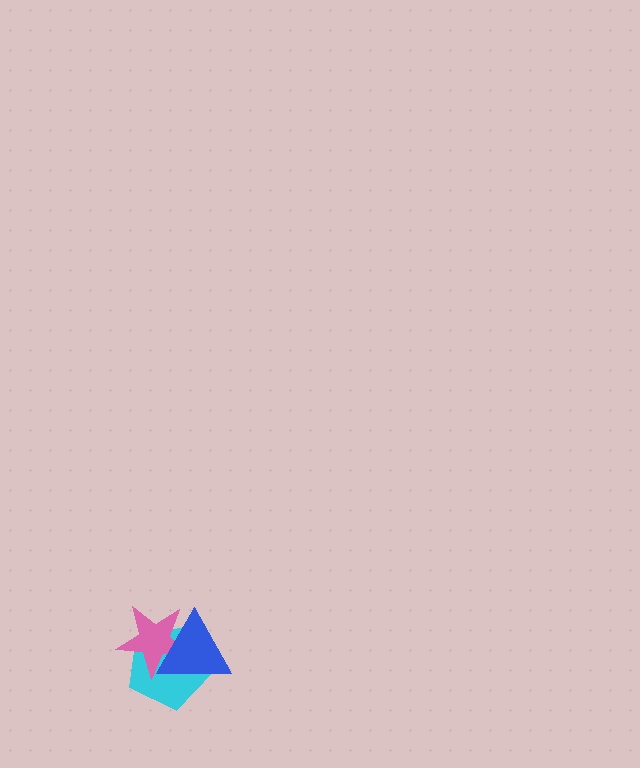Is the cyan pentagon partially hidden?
Yes, it is partially covered by another shape.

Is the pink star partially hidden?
Yes, it is partially covered by another shape.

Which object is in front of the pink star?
The blue triangle is in front of the pink star.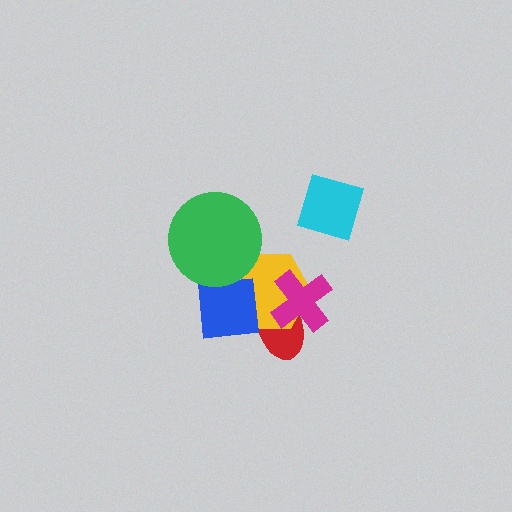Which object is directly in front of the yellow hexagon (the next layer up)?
The magenta cross is directly in front of the yellow hexagon.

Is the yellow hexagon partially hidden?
Yes, it is partially covered by another shape.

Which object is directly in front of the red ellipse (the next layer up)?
The yellow hexagon is directly in front of the red ellipse.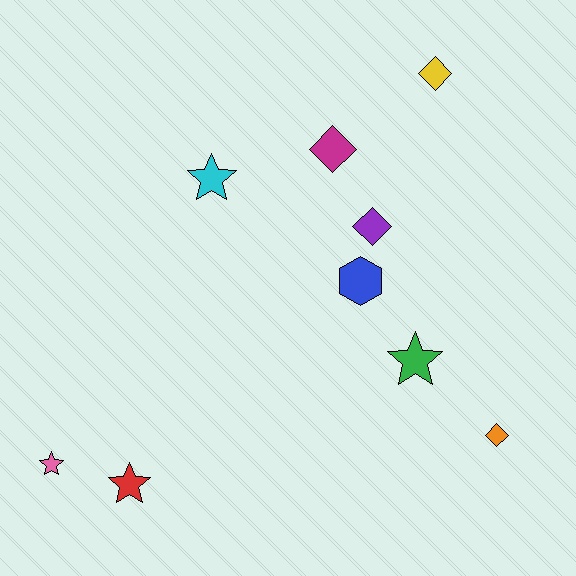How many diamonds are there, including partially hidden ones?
There are 4 diamonds.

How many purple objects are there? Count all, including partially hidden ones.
There is 1 purple object.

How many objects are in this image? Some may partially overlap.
There are 9 objects.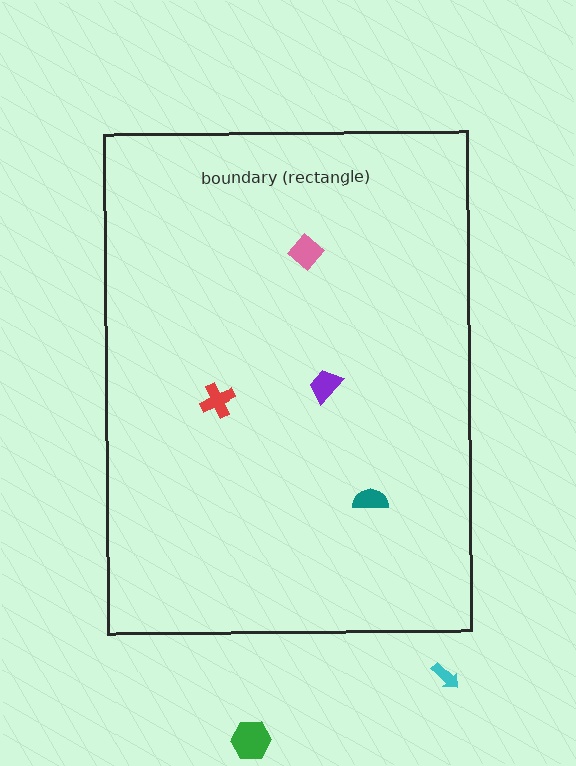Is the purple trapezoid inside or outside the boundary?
Inside.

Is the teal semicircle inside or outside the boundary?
Inside.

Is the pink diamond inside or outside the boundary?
Inside.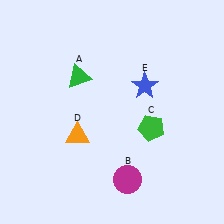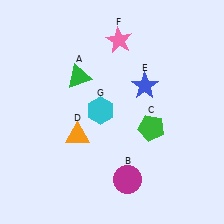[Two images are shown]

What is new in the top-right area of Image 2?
A pink star (F) was added in the top-right area of Image 2.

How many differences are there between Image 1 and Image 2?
There are 2 differences between the two images.